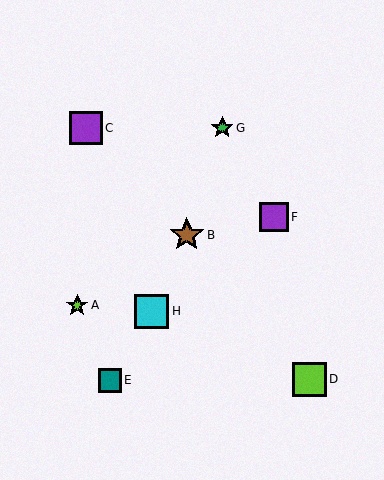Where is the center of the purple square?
The center of the purple square is at (86, 128).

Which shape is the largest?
The brown star (labeled B) is the largest.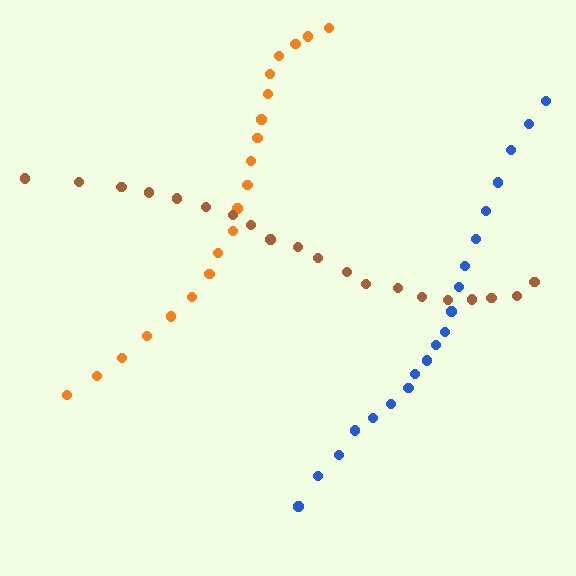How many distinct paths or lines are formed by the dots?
There are 3 distinct paths.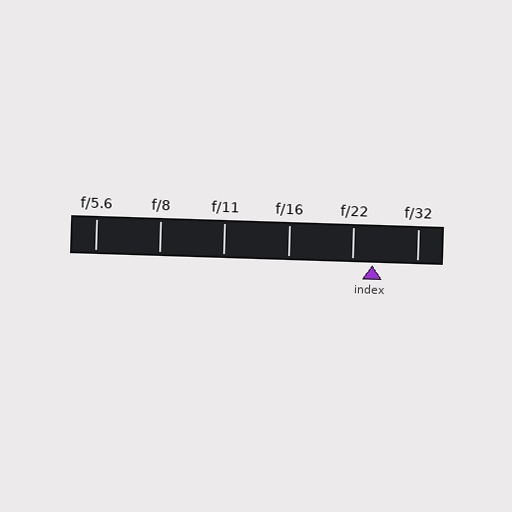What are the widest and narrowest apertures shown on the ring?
The widest aperture shown is f/5.6 and the narrowest is f/32.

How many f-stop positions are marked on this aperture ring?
There are 6 f-stop positions marked.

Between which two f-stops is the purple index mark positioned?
The index mark is between f/22 and f/32.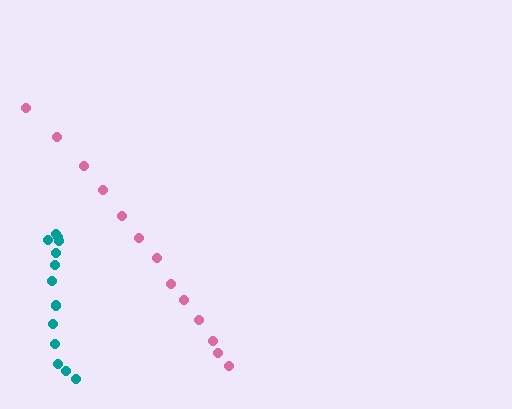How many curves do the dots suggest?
There are 2 distinct paths.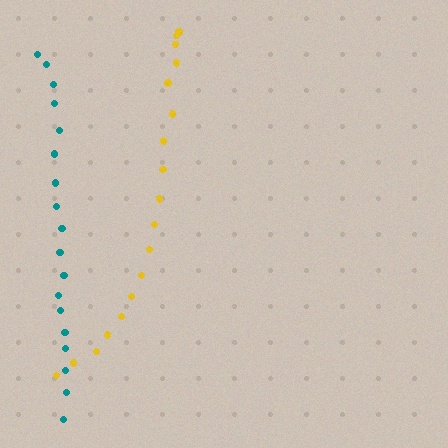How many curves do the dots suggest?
There are 2 distinct paths.